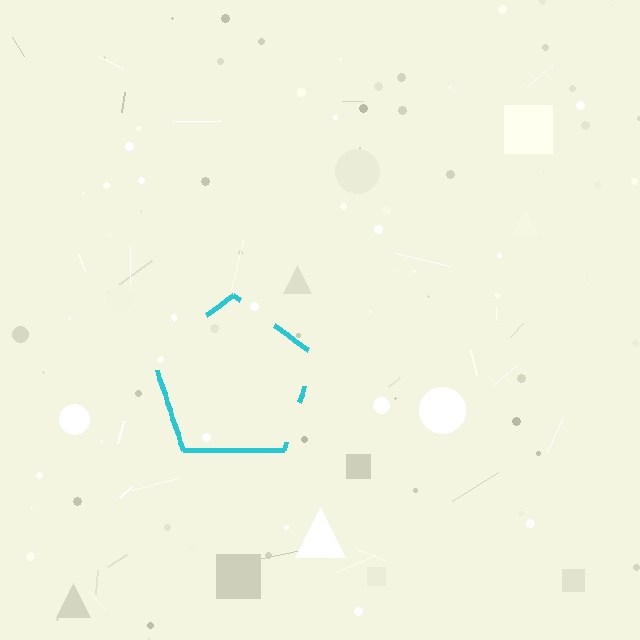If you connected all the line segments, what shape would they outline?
They would outline a pentagon.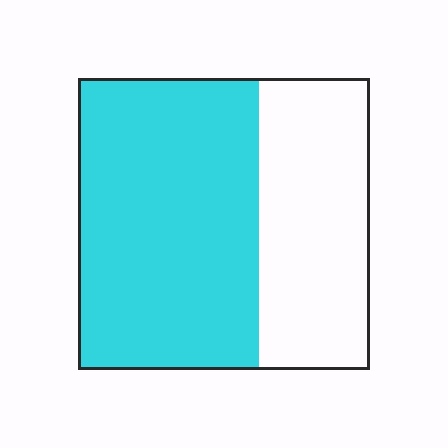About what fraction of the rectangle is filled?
About five eighths (5/8).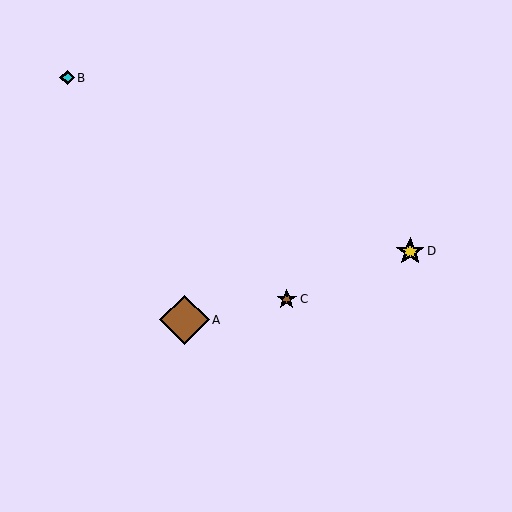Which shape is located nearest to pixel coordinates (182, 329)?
The brown diamond (labeled A) at (184, 320) is nearest to that location.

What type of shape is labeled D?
Shape D is a yellow star.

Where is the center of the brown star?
The center of the brown star is at (287, 299).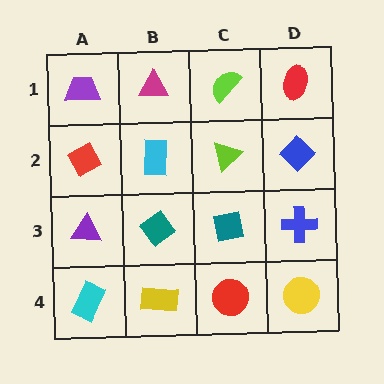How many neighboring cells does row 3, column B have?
4.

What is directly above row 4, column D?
A blue cross.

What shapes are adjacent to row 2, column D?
A red ellipse (row 1, column D), a blue cross (row 3, column D), a lime triangle (row 2, column C).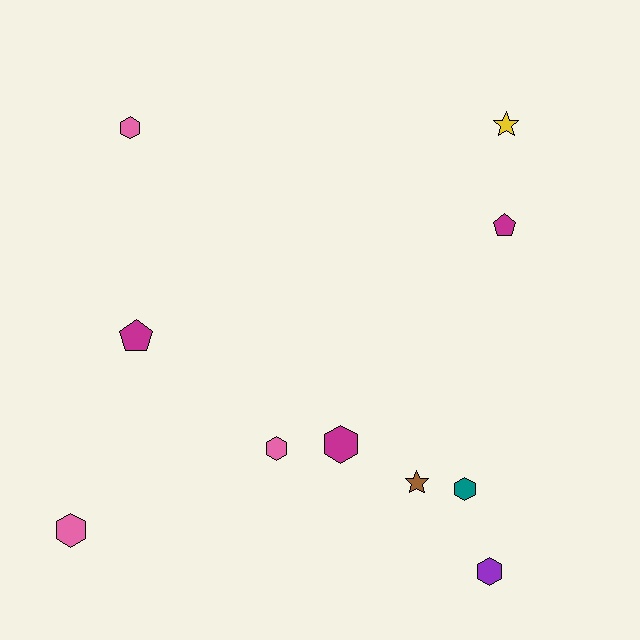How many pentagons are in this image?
There are 2 pentagons.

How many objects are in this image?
There are 10 objects.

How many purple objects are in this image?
There is 1 purple object.